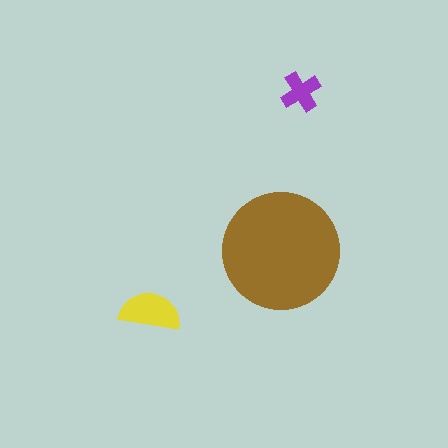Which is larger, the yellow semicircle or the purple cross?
The yellow semicircle.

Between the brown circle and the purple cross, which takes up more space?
The brown circle.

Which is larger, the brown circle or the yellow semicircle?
The brown circle.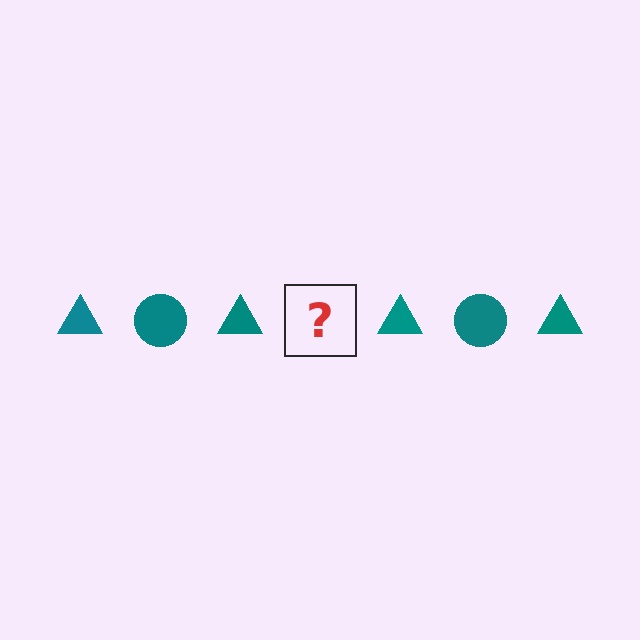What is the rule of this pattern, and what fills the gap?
The rule is that the pattern cycles through triangle, circle shapes in teal. The gap should be filled with a teal circle.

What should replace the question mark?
The question mark should be replaced with a teal circle.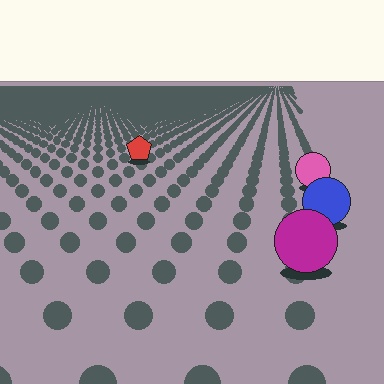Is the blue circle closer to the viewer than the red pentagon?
Yes. The blue circle is closer — you can tell from the texture gradient: the ground texture is coarser near it.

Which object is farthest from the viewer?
The red pentagon is farthest from the viewer. It appears smaller and the ground texture around it is denser.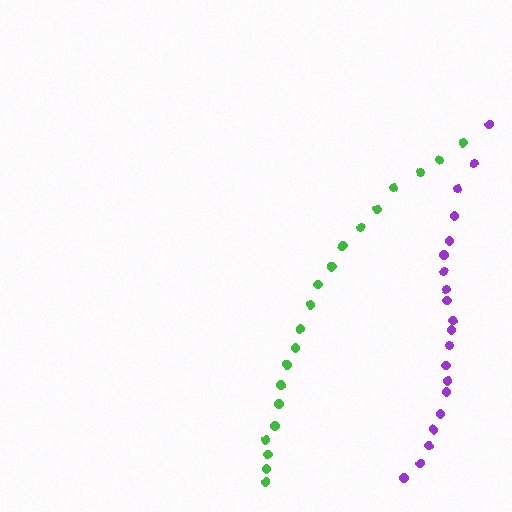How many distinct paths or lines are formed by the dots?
There are 2 distinct paths.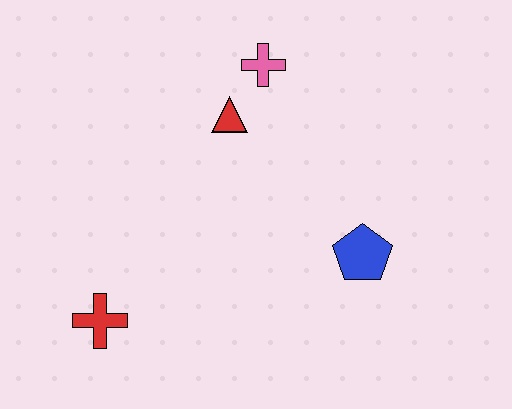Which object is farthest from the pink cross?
The red cross is farthest from the pink cross.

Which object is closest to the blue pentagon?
The red triangle is closest to the blue pentagon.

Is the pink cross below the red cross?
No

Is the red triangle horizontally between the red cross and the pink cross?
Yes